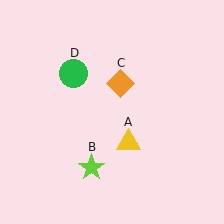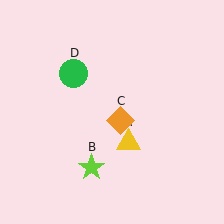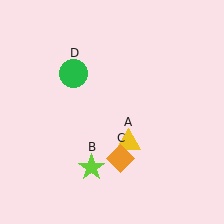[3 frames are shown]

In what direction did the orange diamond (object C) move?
The orange diamond (object C) moved down.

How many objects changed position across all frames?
1 object changed position: orange diamond (object C).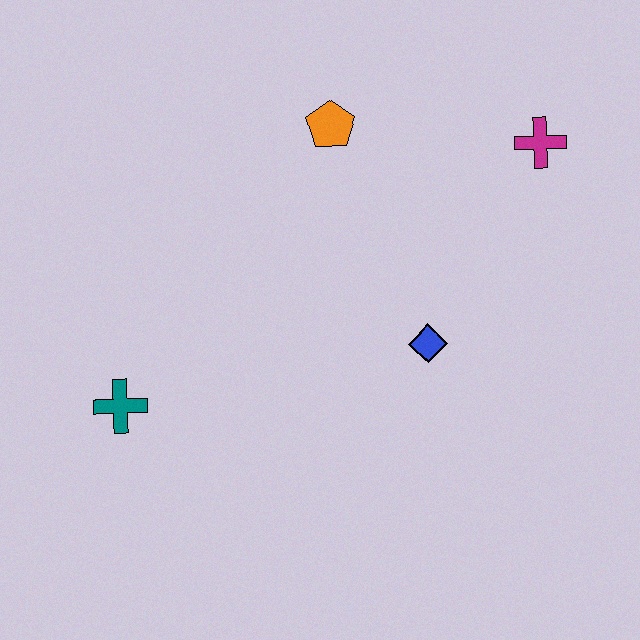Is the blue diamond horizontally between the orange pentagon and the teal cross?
No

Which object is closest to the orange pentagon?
The magenta cross is closest to the orange pentagon.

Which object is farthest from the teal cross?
The magenta cross is farthest from the teal cross.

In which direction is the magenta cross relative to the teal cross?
The magenta cross is to the right of the teal cross.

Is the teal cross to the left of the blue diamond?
Yes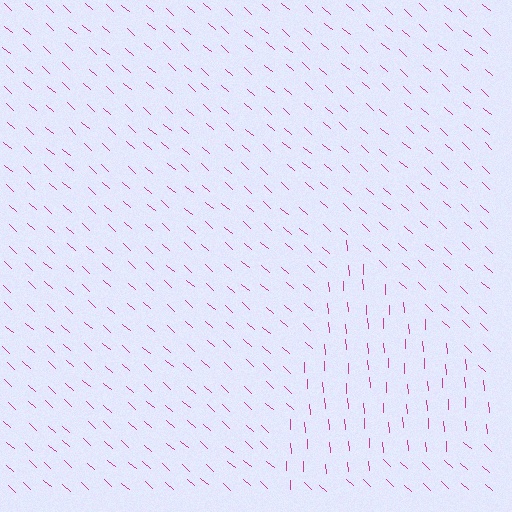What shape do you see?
I see a triangle.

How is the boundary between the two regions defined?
The boundary is defined purely by a change in line orientation (approximately 45 degrees difference). All lines are the same color and thickness.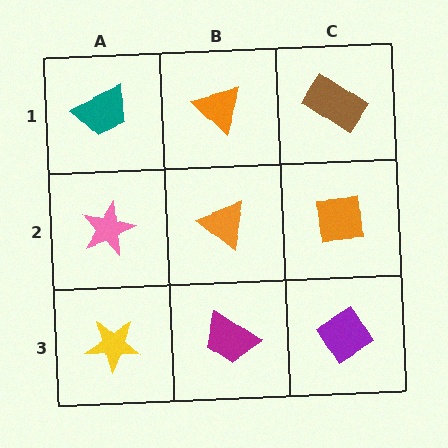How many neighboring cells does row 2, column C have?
3.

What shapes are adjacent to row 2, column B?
An orange triangle (row 1, column B), a magenta trapezoid (row 3, column B), a pink star (row 2, column A), an orange square (row 2, column C).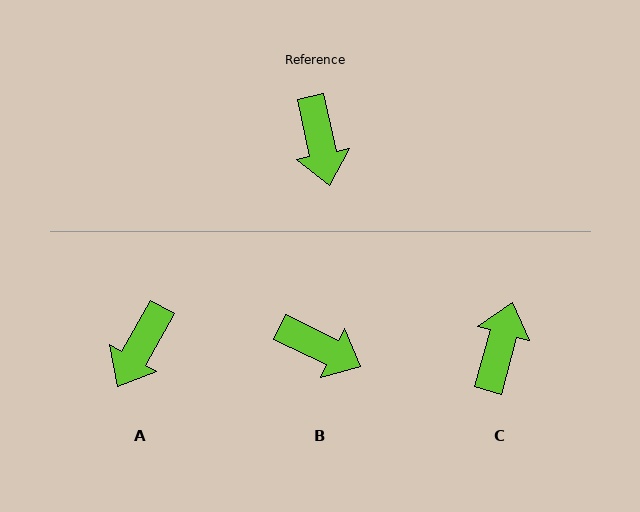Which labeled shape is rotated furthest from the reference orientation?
C, about 152 degrees away.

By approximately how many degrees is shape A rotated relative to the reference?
Approximately 42 degrees clockwise.